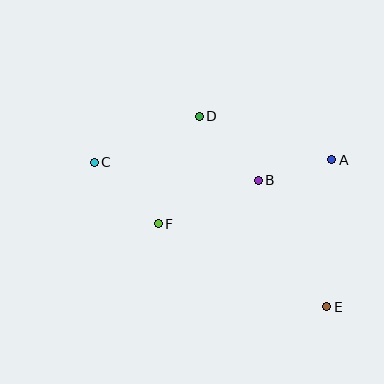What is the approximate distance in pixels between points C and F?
The distance between C and F is approximately 89 pixels.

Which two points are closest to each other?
Points A and B are closest to each other.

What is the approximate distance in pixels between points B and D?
The distance between B and D is approximately 87 pixels.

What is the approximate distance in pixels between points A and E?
The distance between A and E is approximately 147 pixels.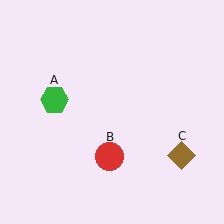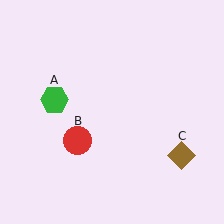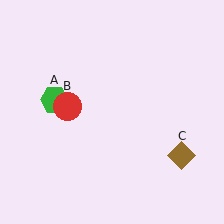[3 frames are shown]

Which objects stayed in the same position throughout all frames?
Green hexagon (object A) and brown diamond (object C) remained stationary.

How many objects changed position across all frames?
1 object changed position: red circle (object B).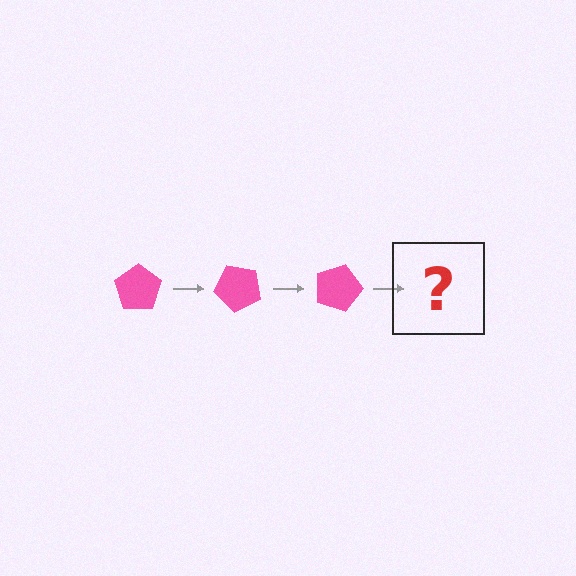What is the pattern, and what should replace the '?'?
The pattern is that the pentagon rotates 45 degrees each step. The '?' should be a pink pentagon rotated 135 degrees.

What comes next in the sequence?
The next element should be a pink pentagon rotated 135 degrees.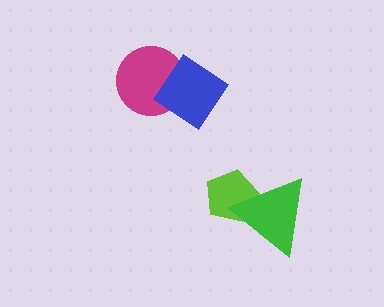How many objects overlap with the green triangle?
1 object overlaps with the green triangle.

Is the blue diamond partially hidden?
No, no other shape covers it.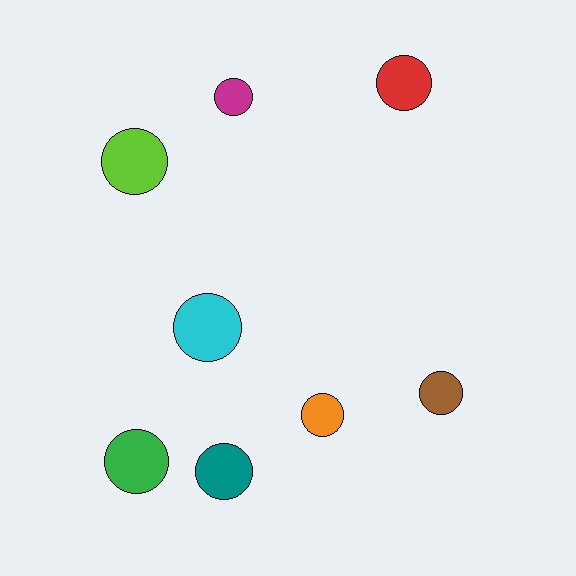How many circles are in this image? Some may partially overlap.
There are 8 circles.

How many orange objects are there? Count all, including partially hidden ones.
There is 1 orange object.